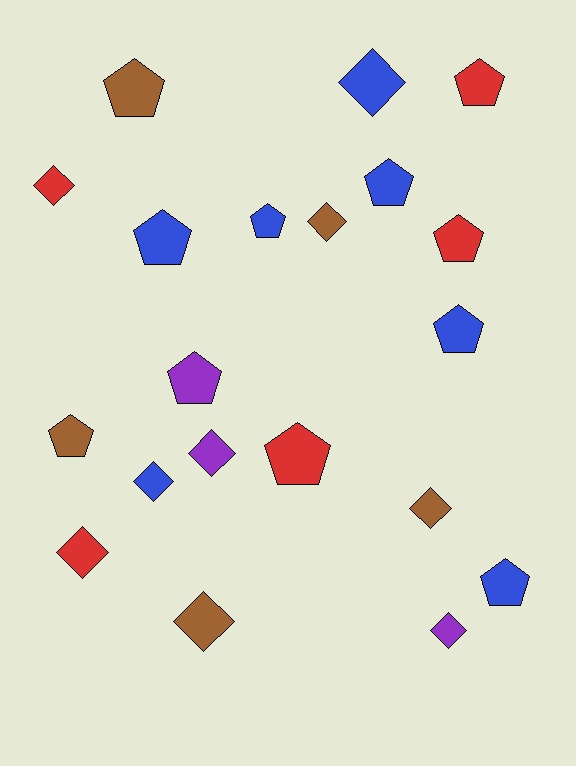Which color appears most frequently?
Blue, with 7 objects.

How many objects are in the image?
There are 20 objects.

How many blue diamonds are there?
There are 2 blue diamonds.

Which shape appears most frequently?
Pentagon, with 11 objects.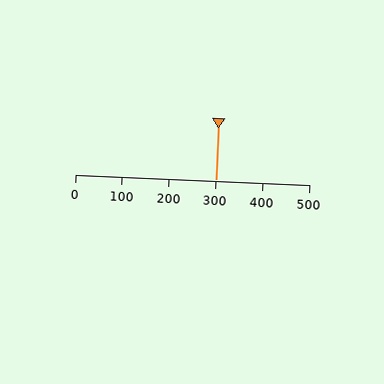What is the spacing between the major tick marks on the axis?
The major ticks are spaced 100 apart.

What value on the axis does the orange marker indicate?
The marker indicates approximately 300.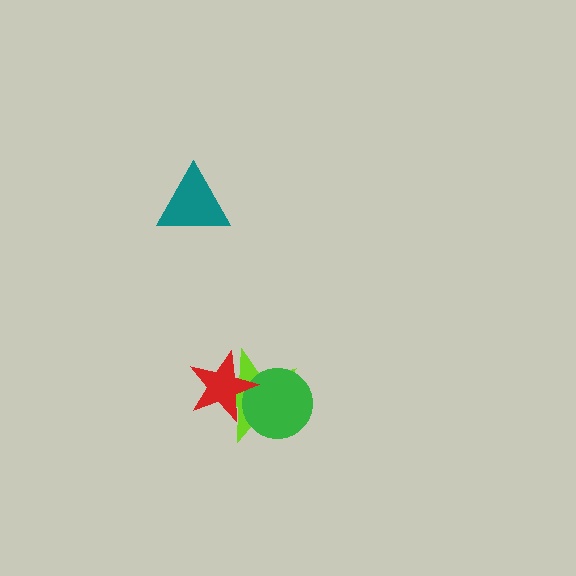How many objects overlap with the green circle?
2 objects overlap with the green circle.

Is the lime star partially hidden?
Yes, it is partially covered by another shape.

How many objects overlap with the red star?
2 objects overlap with the red star.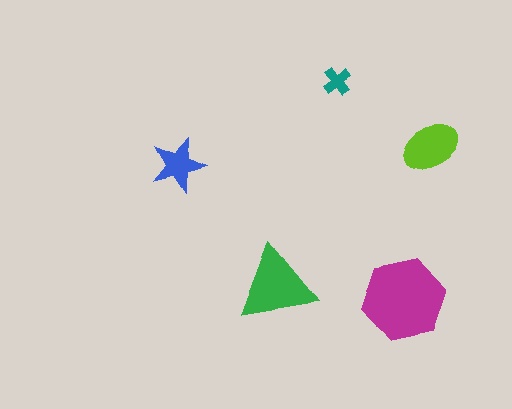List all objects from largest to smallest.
The magenta hexagon, the green triangle, the lime ellipse, the blue star, the teal cross.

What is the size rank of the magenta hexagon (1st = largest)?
1st.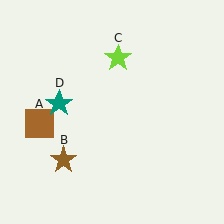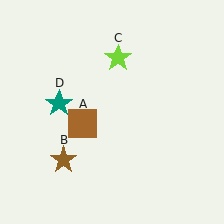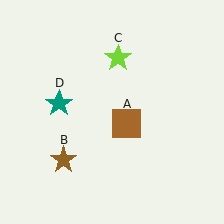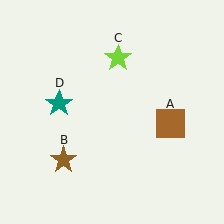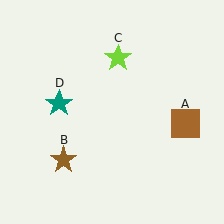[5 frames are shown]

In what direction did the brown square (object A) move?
The brown square (object A) moved right.